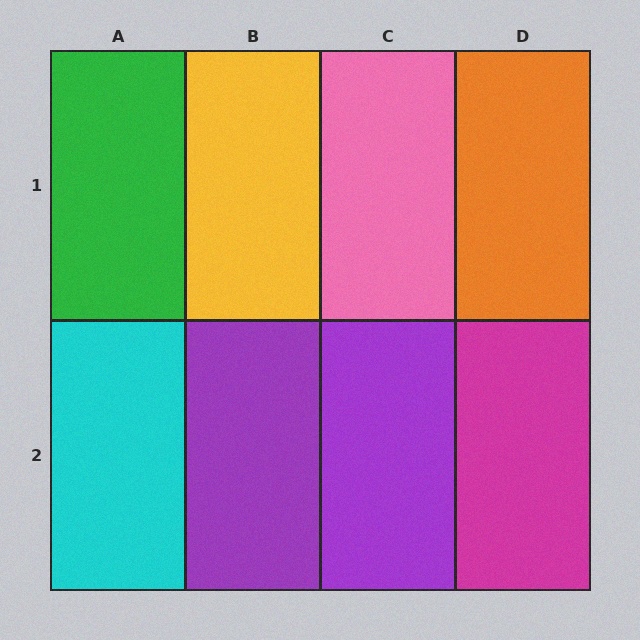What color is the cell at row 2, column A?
Cyan.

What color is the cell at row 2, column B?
Purple.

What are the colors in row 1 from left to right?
Green, yellow, pink, orange.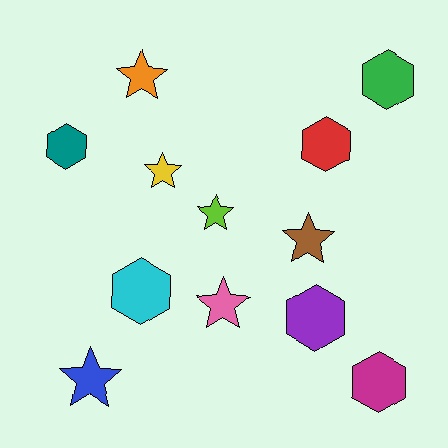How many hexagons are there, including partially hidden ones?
There are 6 hexagons.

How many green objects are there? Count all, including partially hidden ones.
There is 1 green object.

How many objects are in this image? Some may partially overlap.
There are 12 objects.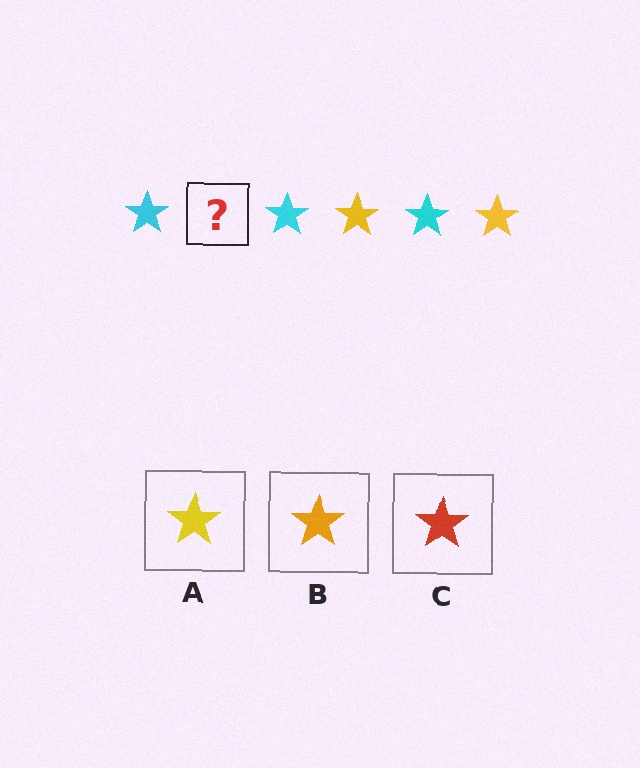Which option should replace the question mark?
Option A.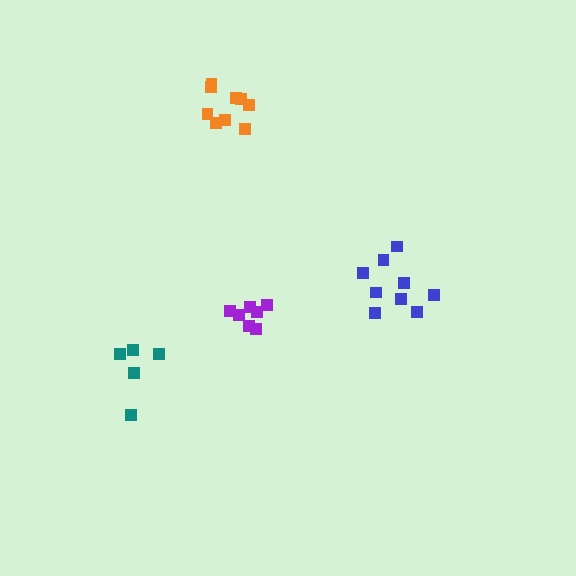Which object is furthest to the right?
The blue cluster is rightmost.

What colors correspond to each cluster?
The clusters are colored: orange, purple, teal, blue.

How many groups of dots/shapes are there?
There are 4 groups.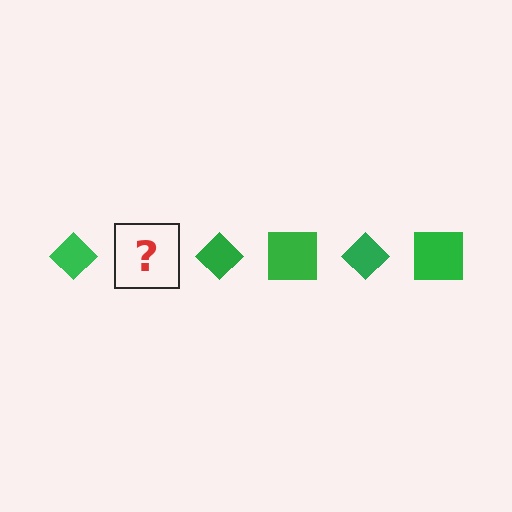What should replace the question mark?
The question mark should be replaced with a green square.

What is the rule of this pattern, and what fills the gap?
The rule is that the pattern cycles through diamond, square shapes in green. The gap should be filled with a green square.